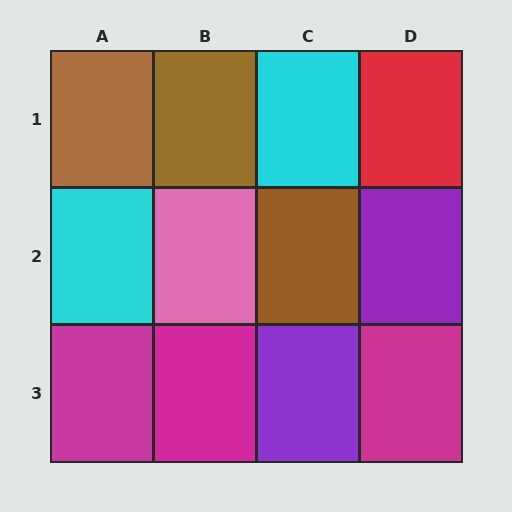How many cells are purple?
2 cells are purple.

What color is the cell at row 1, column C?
Cyan.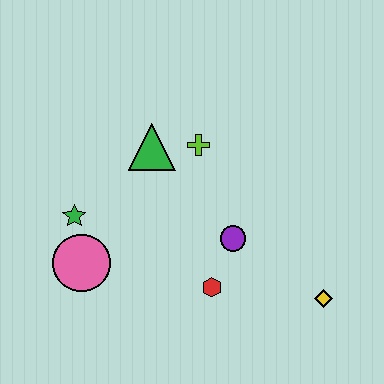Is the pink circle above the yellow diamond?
Yes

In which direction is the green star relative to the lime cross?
The green star is to the left of the lime cross.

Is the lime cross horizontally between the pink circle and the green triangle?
No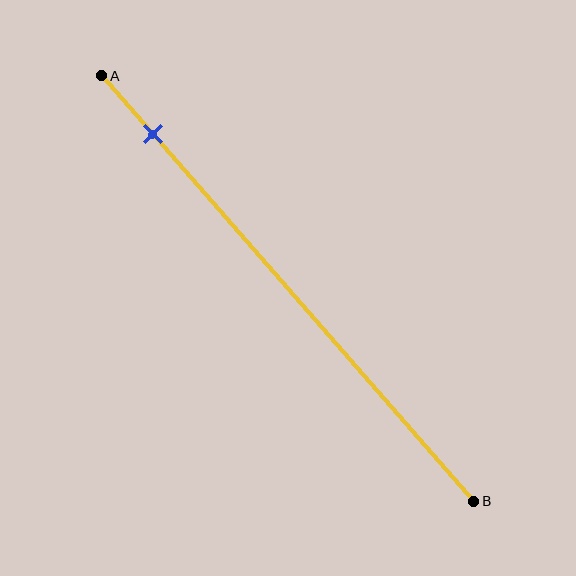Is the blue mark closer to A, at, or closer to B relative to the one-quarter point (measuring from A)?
The blue mark is closer to point A than the one-quarter point of segment AB.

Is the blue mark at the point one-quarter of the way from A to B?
No, the mark is at about 15% from A, not at the 25% one-quarter point.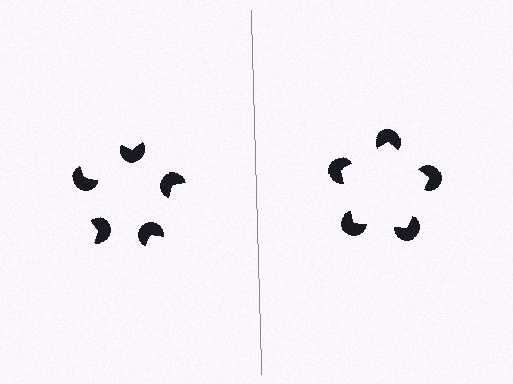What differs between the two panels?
The pac-man discs are positioned identically on both sides; only the wedge orientations differ. On the right they align to a pentagon; on the left they are misaligned.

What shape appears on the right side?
An illusory pentagon.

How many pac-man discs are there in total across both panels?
10 — 5 on each side.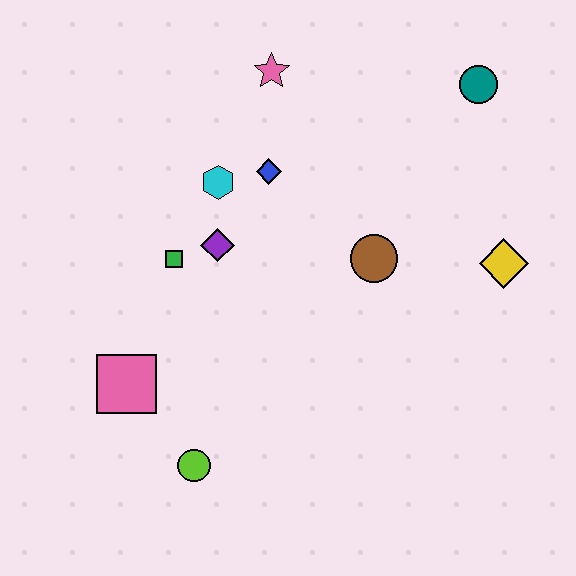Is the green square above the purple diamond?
No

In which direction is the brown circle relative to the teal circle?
The brown circle is below the teal circle.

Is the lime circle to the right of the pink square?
Yes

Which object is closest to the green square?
The purple diamond is closest to the green square.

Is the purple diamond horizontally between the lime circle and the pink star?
Yes